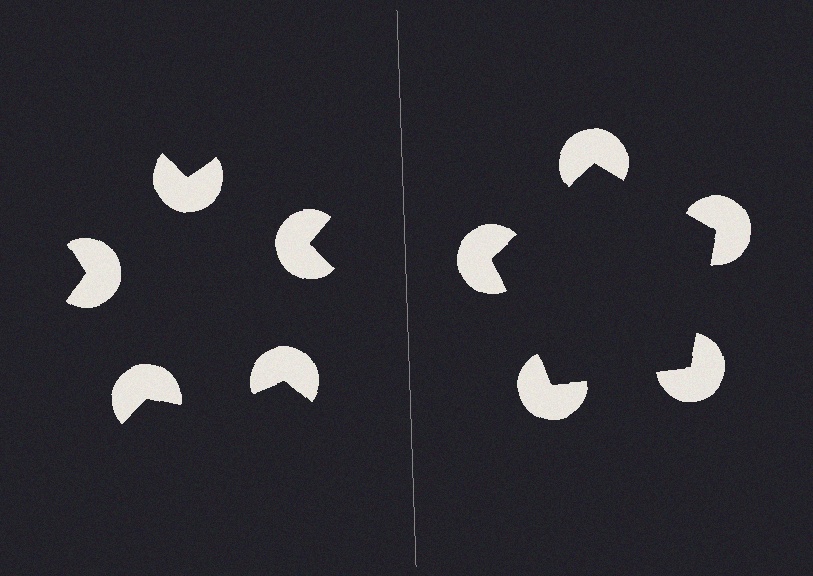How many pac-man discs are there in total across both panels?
10 — 5 on each side.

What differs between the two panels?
The pac-man discs are positioned identically on both sides; only the wedge orientations differ. On the right they align to a pentagon; on the left they are misaligned.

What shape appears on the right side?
An illusory pentagon.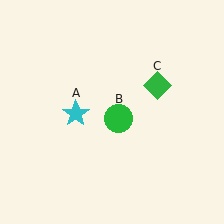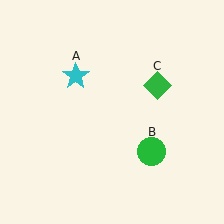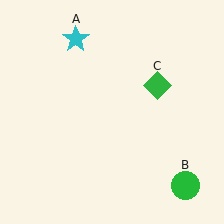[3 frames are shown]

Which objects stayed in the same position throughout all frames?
Green diamond (object C) remained stationary.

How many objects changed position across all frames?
2 objects changed position: cyan star (object A), green circle (object B).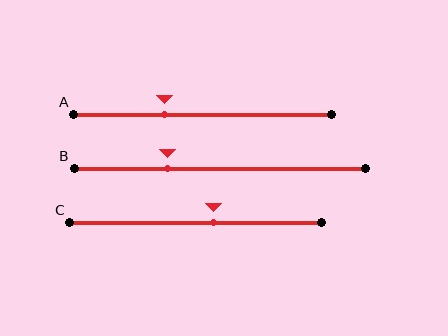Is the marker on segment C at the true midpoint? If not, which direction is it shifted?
No, the marker on segment C is shifted to the right by about 7% of the segment length.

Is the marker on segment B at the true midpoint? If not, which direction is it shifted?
No, the marker on segment B is shifted to the left by about 18% of the segment length.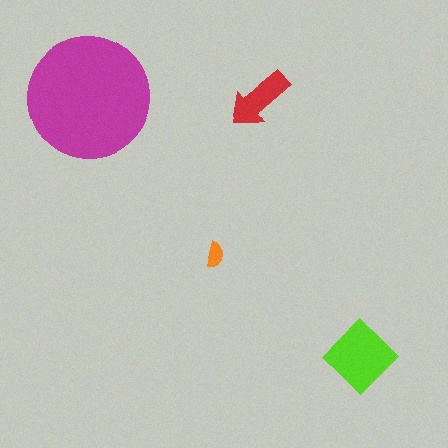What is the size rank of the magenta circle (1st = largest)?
1st.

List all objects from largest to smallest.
The magenta circle, the lime diamond, the red arrow, the orange semicircle.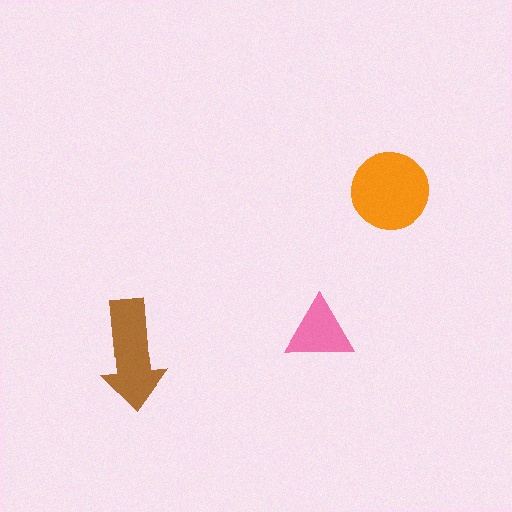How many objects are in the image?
There are 3 objects in the image.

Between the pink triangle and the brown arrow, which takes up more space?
The brown arrow.